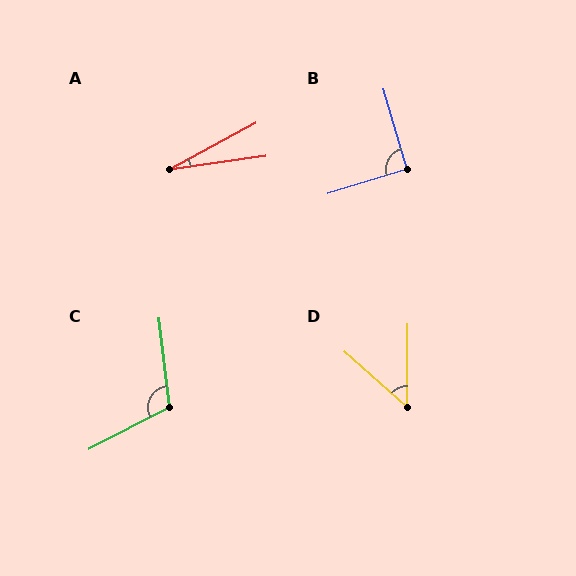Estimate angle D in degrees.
Approximately 49 degrees.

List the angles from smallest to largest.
A (20°), D (49°), B (91°), C (111°).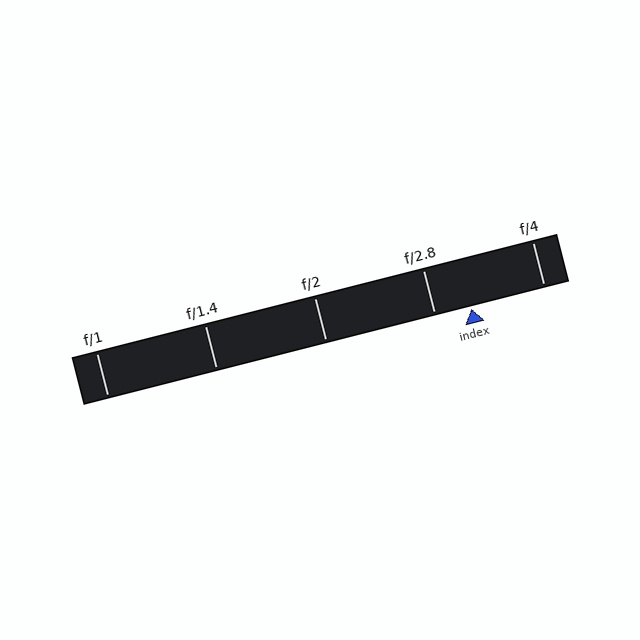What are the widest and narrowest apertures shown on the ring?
The widest aperture shown is f/1 and the narrowest is f/4.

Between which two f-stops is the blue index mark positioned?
The index mark is between f/2.8 and f/4.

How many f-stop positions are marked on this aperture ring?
There are 5 f-stop positions marked.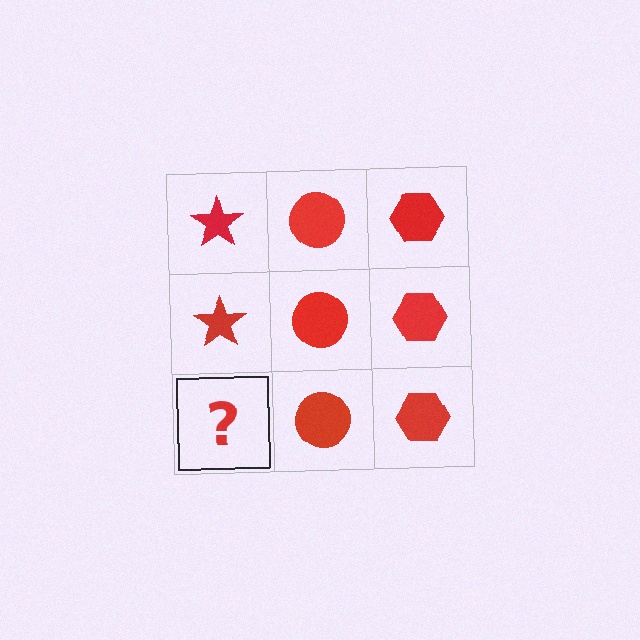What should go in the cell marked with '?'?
The missing cell should contain a red star.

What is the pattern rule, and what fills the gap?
The rule is that each column has a consistent shape. The gap should be filled with a red star.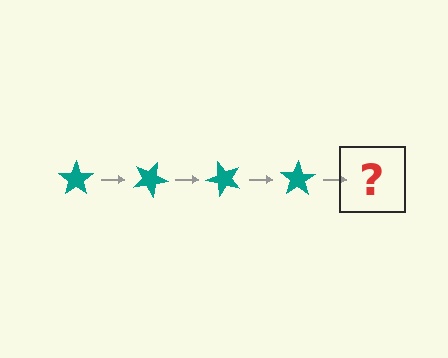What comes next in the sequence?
The next element should be a teal star rotated 100 degrees.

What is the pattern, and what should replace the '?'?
The pattern is that the star rotates 25 degrees each step. The '?' should be a teal star rotated 100 degrees.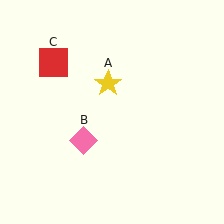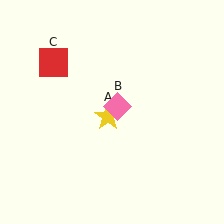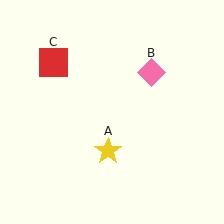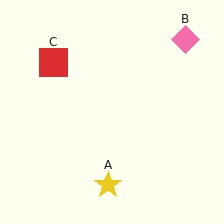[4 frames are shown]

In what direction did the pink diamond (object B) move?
The pink diamond (object B) moved up and to the right.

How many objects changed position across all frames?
2 objects changed position: yellow star (object A), pink diamond (object B).